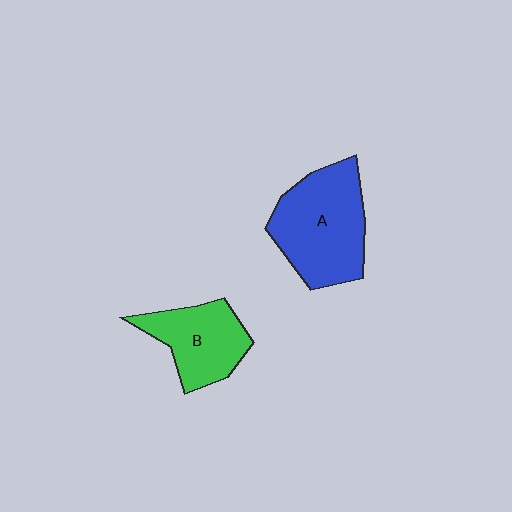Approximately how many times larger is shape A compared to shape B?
Approximately 1.4 times.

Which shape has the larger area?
Shape A (blue).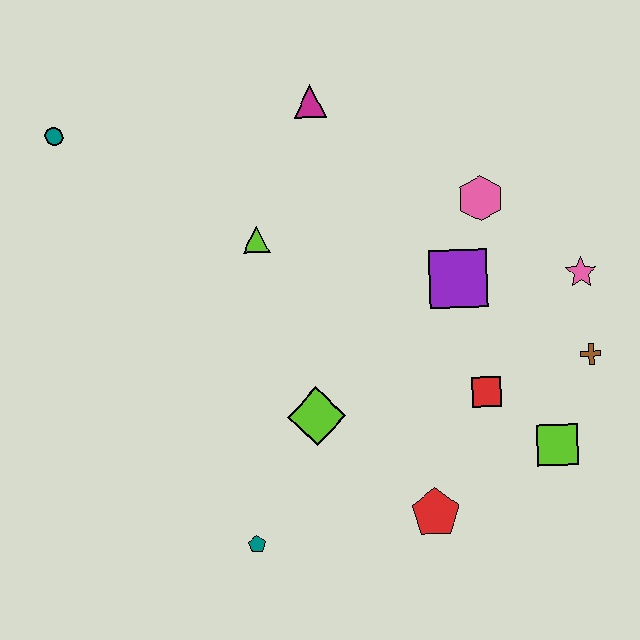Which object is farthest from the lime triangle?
The lime square is farthest from the lime triangle.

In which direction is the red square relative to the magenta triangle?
The red square is below the magenta triangle.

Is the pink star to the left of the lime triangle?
No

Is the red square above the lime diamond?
Yes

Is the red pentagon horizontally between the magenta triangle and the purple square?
Yes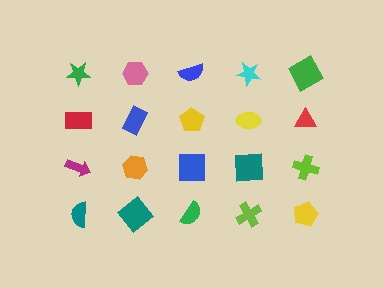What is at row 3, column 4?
A teal square.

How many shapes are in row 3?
5 shapes.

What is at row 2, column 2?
A blue rectangle.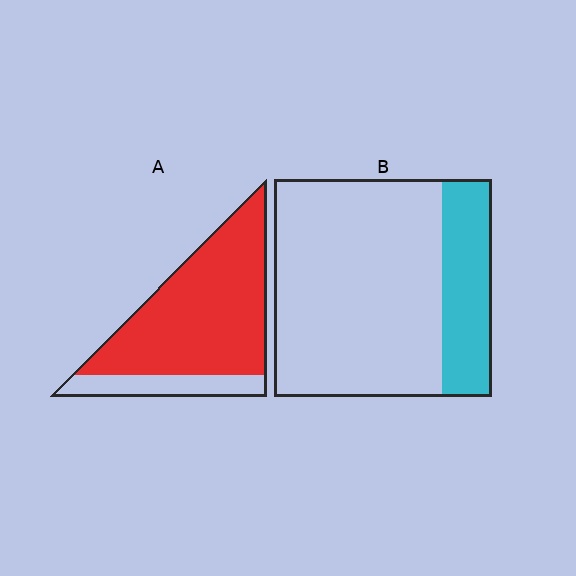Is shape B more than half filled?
No.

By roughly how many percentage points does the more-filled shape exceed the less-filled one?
By roughly 60 percentage points (A over B).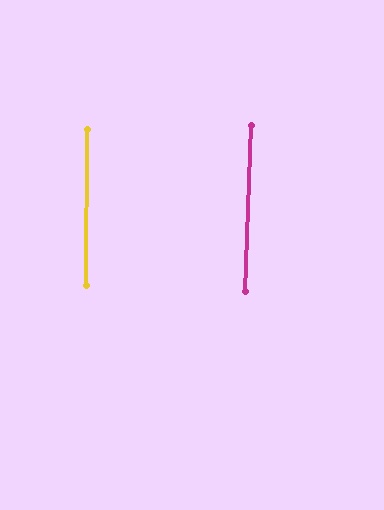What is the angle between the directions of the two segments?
Approximately 2 degrees.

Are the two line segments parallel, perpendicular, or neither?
Parallel — their directions differ by only 1.8°.